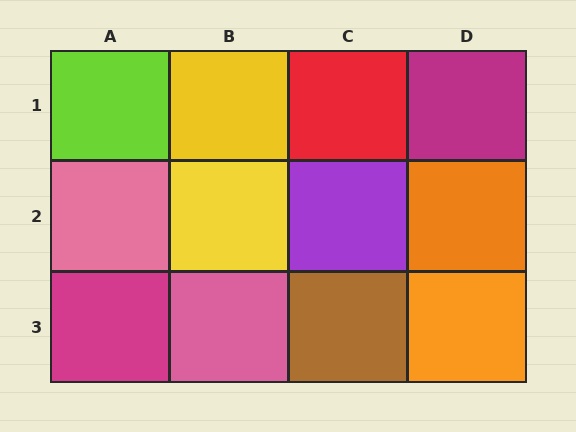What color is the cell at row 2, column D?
Orange.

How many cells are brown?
1 cell is brown.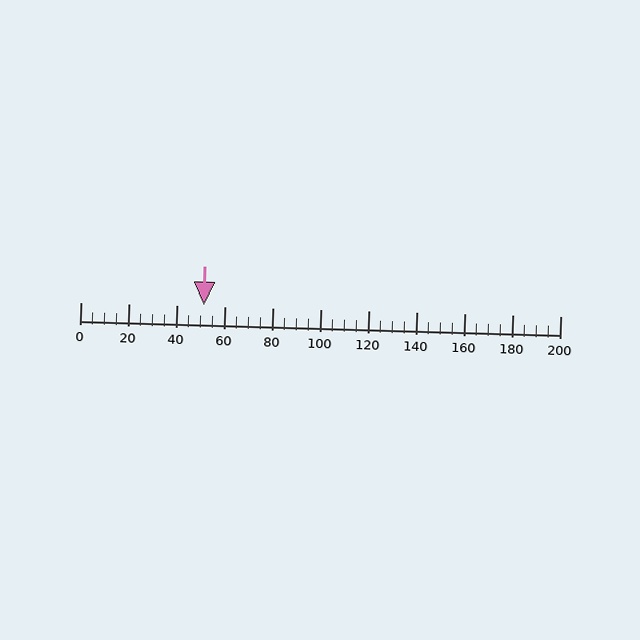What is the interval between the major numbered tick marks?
The major tick marks are spaced 20 units apart.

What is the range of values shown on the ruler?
The ruler shows values from 0 to 200.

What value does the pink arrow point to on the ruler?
The pink arrow points to approximately 52.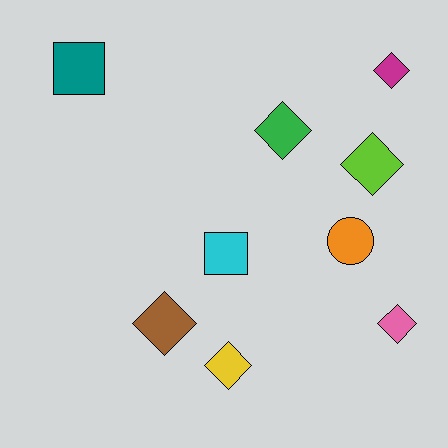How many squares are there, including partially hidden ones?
There are 2 squares.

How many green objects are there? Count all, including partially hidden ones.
There is 1 green object.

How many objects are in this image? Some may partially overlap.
There are 9 objects.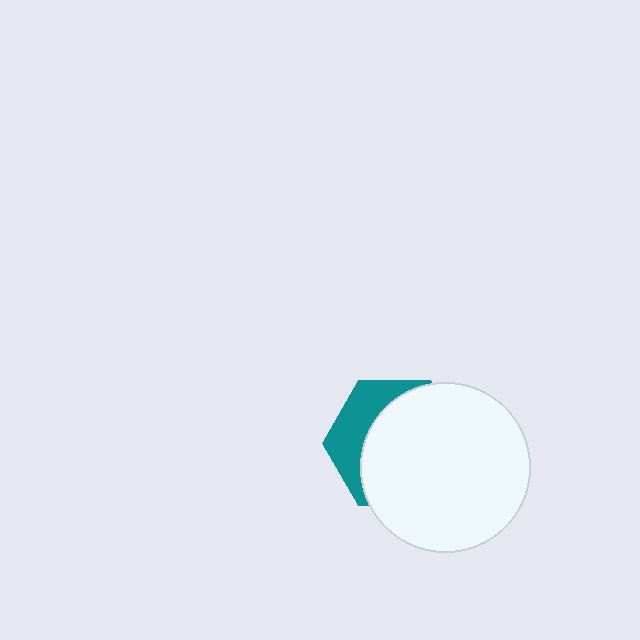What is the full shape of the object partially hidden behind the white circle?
The partially hidden object is a teal hexagon.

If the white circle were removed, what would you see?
You would see the complete teal hexagon.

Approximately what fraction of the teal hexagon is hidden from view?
Roughly 68% of the teal hexagon is hidden behind the white circle.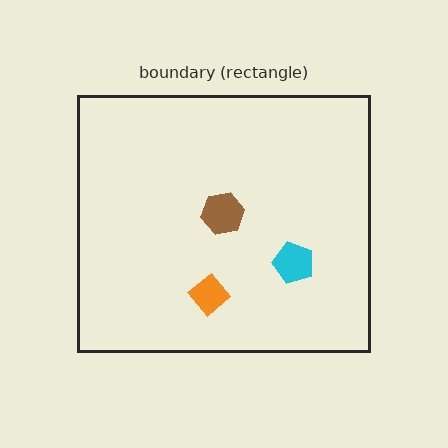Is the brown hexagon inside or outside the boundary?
Inside.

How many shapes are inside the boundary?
3 inside, 0 outside.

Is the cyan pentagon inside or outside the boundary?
Inside.